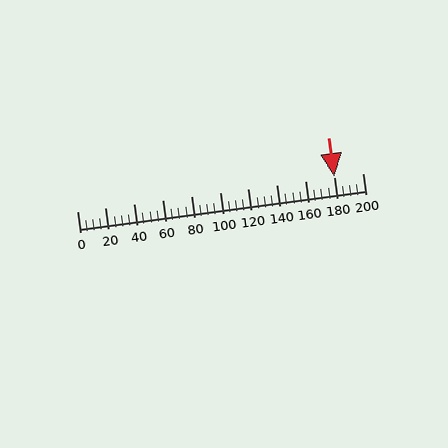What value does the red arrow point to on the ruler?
The red arrow points to approximately 180.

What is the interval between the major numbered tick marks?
The major tick marks are spaced 20 units apart.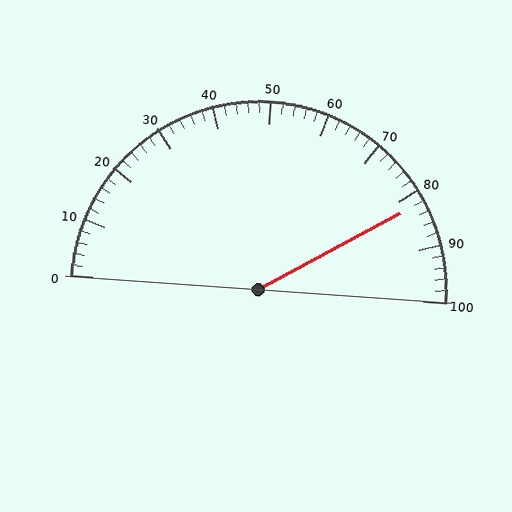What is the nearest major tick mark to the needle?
The nearest major tick mark is 80.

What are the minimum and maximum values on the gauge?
The gauge ranges from 0 to 100.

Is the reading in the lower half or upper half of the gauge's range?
The reading is in the upper half of the range (0 to 100).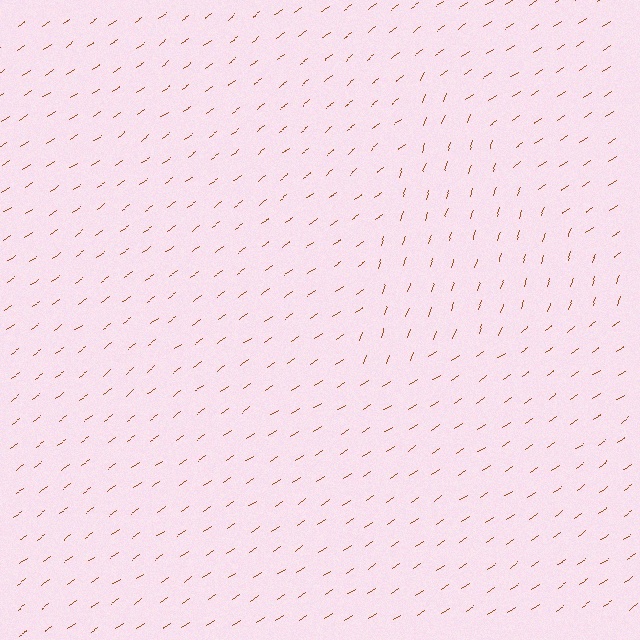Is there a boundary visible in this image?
Yes, there is a texture boundary formed by a change in line orientation.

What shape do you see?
I see a triangle.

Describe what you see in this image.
The image is filled with small brown line segments. A triangle region in the image has lines oriented differently from the surrounding lines, creating a visible texture boundary.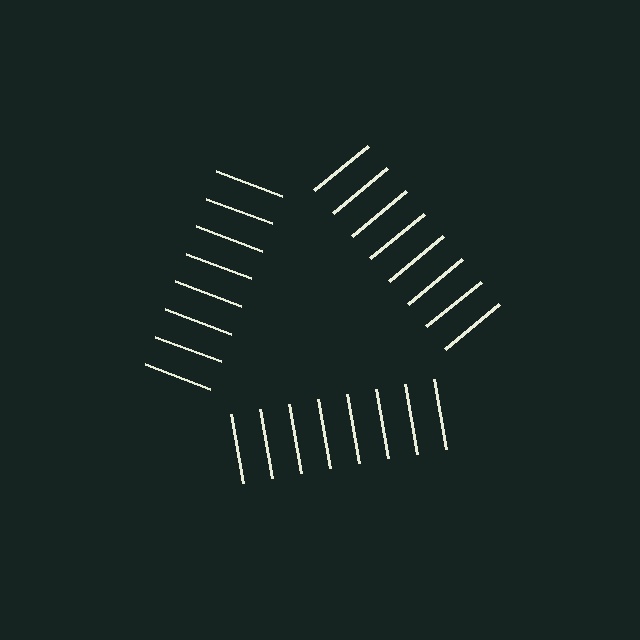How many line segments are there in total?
24 — 8 along each of the 3 edges.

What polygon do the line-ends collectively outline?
An illusory triangle — the line segments terminate on its edges but no continuous stroke is drawn.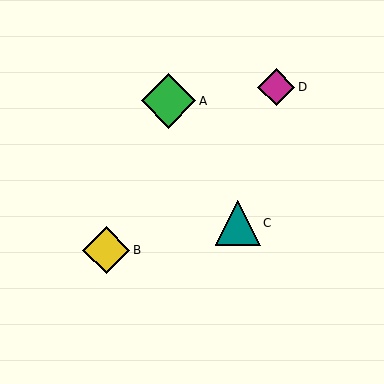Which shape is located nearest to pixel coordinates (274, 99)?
The magenta diamond (labeled D) at (276, 87) is nearest to that location.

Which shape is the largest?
The green diamond (labeled A) is the largest.